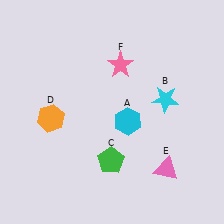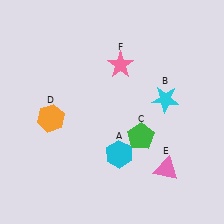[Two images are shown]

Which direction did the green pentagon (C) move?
The green pentagon (C) moved right.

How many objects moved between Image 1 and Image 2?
2 objects moved between the two images.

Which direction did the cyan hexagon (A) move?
The cyan hexagon (A) moved down.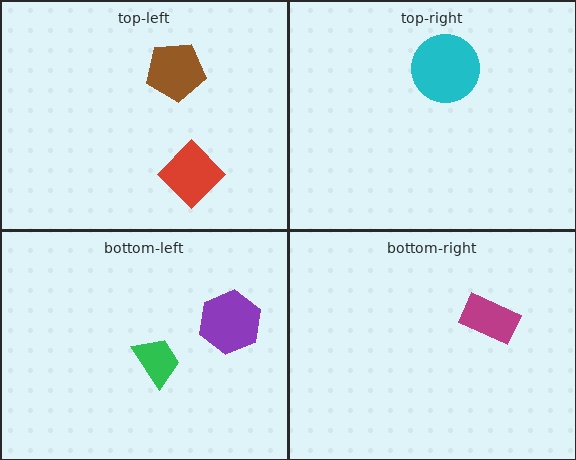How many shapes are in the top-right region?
1.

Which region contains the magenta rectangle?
The bottom-right region.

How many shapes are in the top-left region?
2.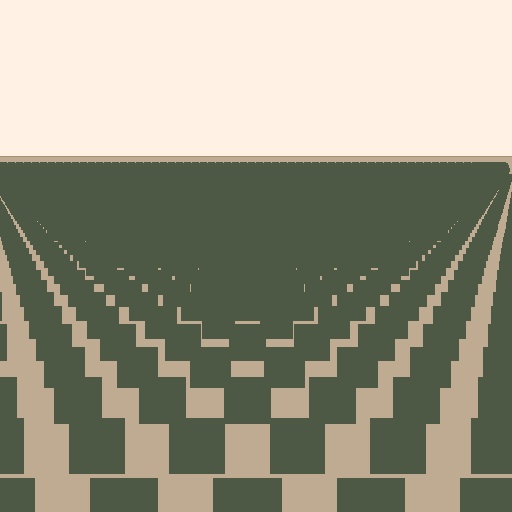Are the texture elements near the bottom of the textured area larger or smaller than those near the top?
Larger. Near the bottom, elements are closer to the viewer and appear at a bigger on-screen size.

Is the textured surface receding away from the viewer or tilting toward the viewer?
The surface is receding away from the viewer. Texture elements get smaller and denser toward the top.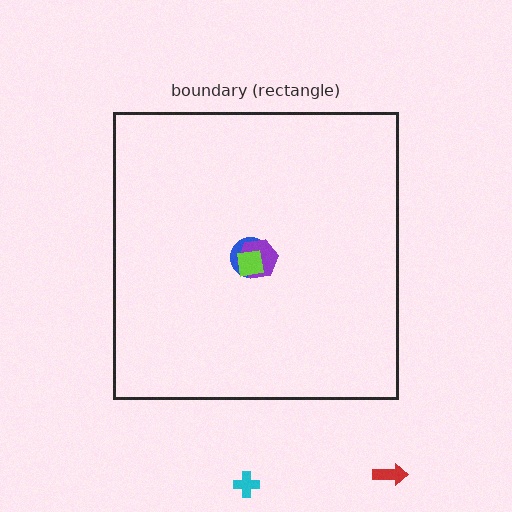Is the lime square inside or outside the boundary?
Inside.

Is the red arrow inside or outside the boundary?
Outside.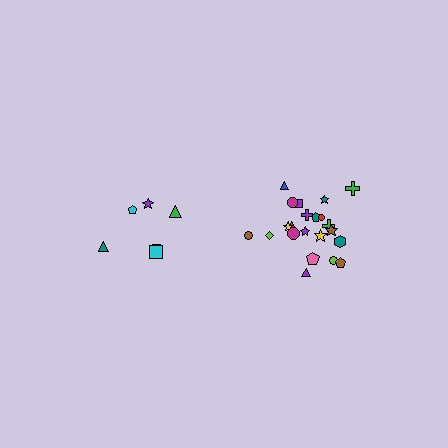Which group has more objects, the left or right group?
The right group.